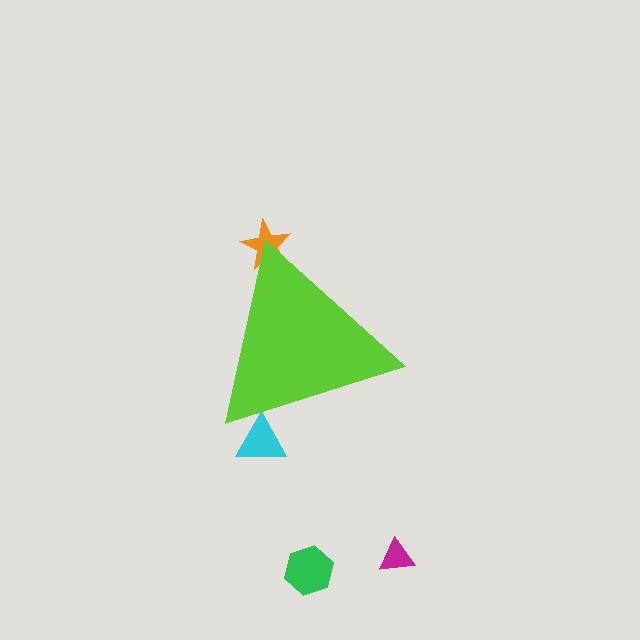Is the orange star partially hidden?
Yes, the orange star is partially hidden behind the lime triangle.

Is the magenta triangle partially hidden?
No, the magenta triangle is fully visible.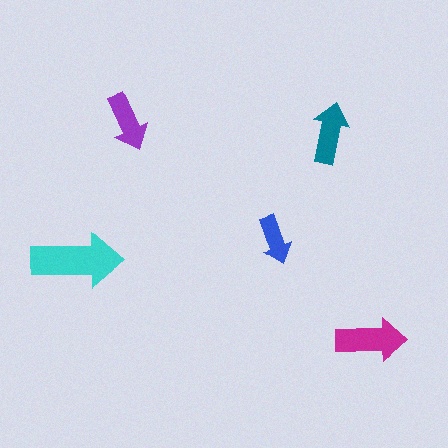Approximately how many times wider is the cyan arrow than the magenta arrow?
About 1.5 times wider.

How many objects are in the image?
There are 5 objects in the image.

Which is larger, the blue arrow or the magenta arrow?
The magenta one.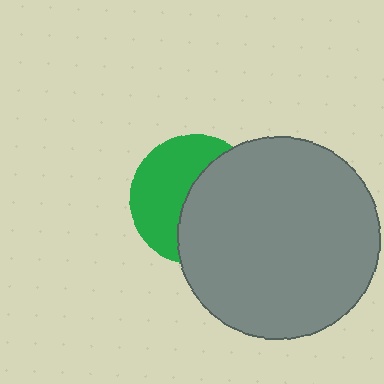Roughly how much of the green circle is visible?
About half of it is visible (roughly 48%).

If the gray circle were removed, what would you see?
You would see the complete green circle.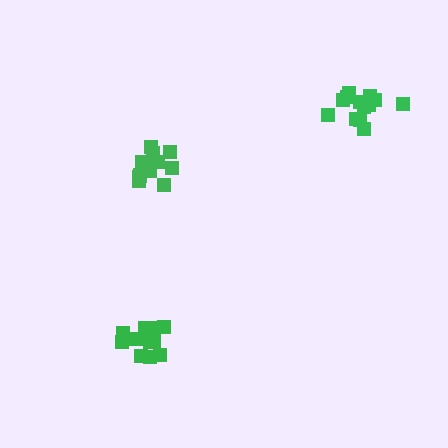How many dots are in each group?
Group 1: 12 dots, Group 2: 13 dots, Group 3: 13 dots (38 total).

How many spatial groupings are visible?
There are 3 spatial groupings.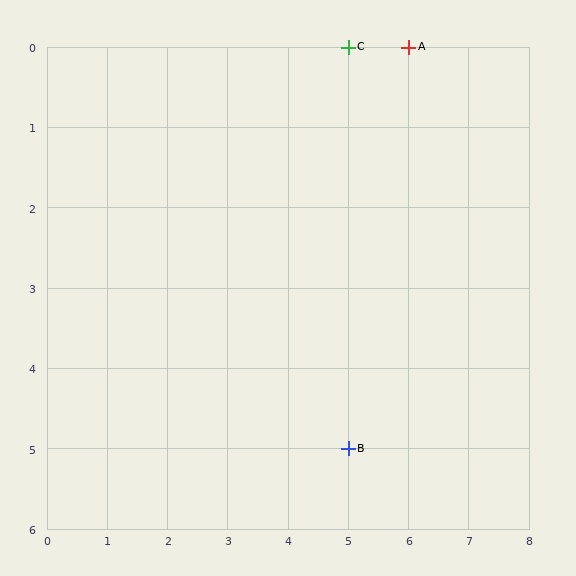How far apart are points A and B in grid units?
Points A and B are 1 column and 5 rows apart (about 5.1 grid units diagonally).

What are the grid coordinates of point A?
Point A is at grid coordinates (6, 0).